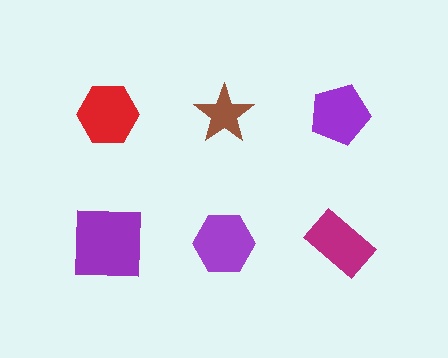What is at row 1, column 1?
A red hexagon.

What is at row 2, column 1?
A purple square.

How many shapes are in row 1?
3 shapes.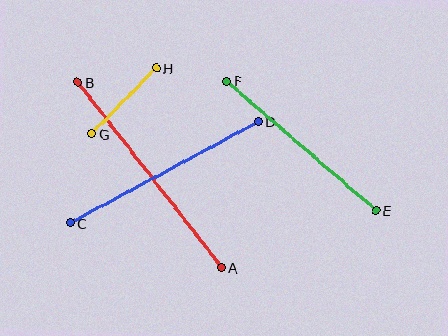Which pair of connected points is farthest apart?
Points A and B are farthest apart.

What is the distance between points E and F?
The distance is approximately 197 pixels.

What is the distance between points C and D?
The distance is approximately 214 pixels.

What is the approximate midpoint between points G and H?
The midpoint is at approximately (124, 101) pixels.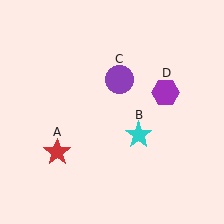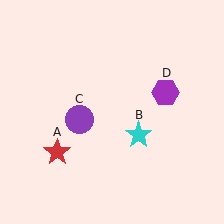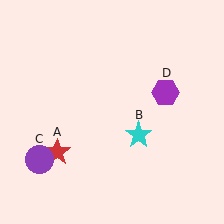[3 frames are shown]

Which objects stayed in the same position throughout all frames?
Red star (object A) and cyan star (object B) and purple hexagon (object D) remained stationary.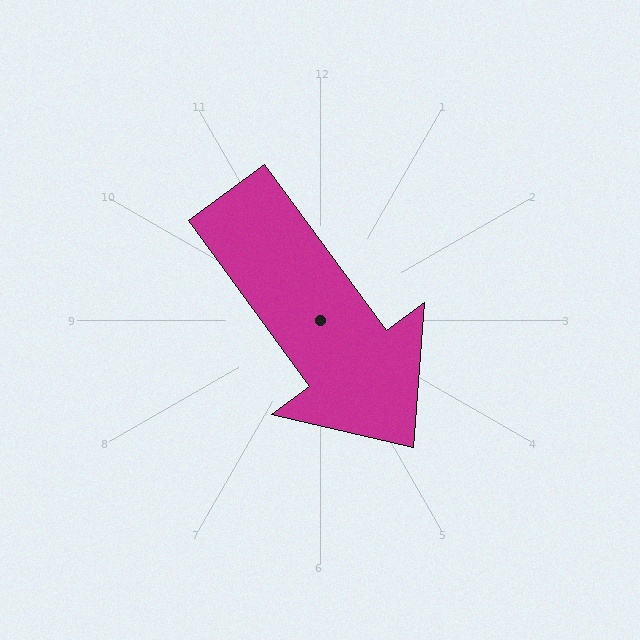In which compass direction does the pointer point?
Southeast.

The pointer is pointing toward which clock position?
Roughly 5 o'clock.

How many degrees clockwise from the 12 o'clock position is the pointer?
Approximately 144 degrees.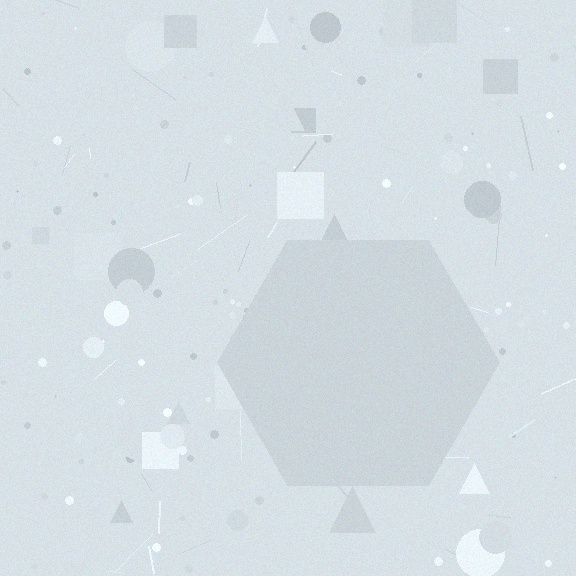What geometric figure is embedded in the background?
A hexagon is embedded in the background.